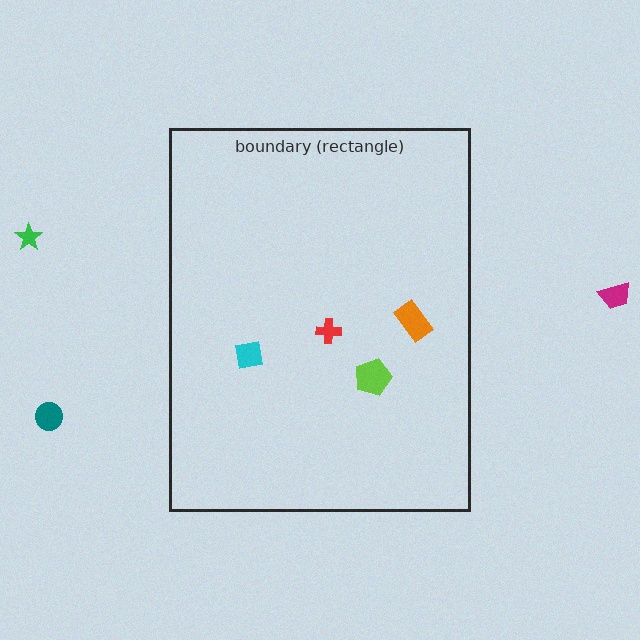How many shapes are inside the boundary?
4 inside, 3 outside.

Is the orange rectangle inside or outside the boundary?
Inside.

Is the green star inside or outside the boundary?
Outside.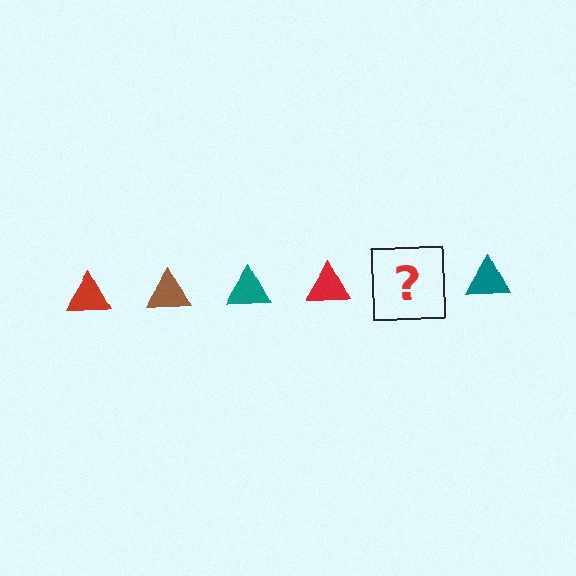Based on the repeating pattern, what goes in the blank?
The blank should be a brown triangle.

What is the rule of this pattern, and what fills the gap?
The rule is that the pattern cycles through red, brown, teal triangles. The gap should be filled with a brown triangle.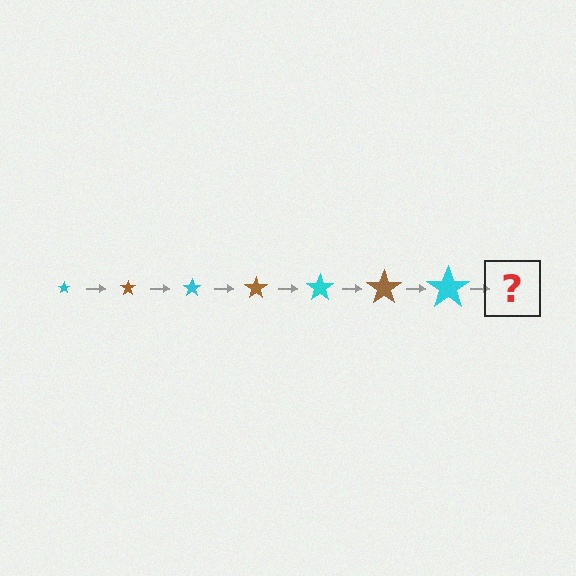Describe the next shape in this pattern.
It should be a brown star, larger than the previous one.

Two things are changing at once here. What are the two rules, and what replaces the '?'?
The two rules are that the star grows larger each step and the color cycles through cyan and brown. The '?' should be a brown star, larger than the previous one.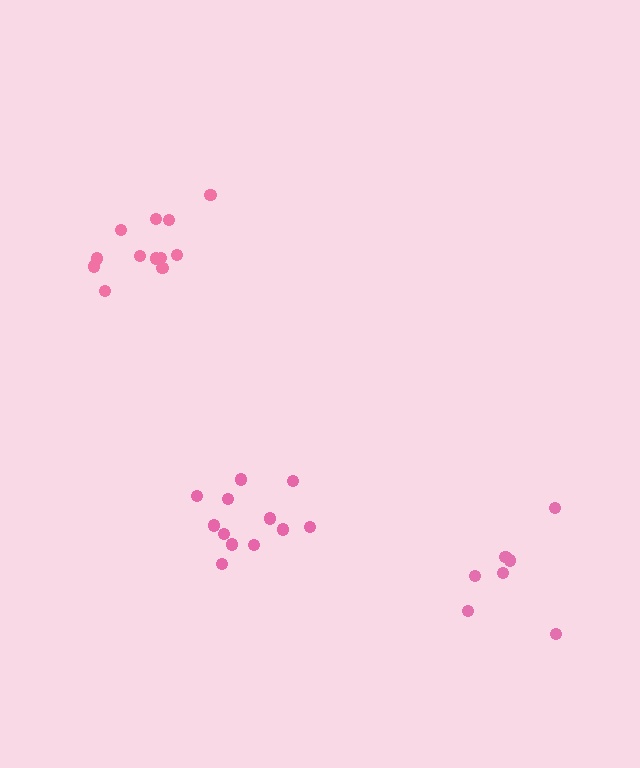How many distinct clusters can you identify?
There are 3 distinct clusters.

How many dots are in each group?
Group 1: 7 dots, Group 2: 12 dots, Group 3: 12 dots (31 total).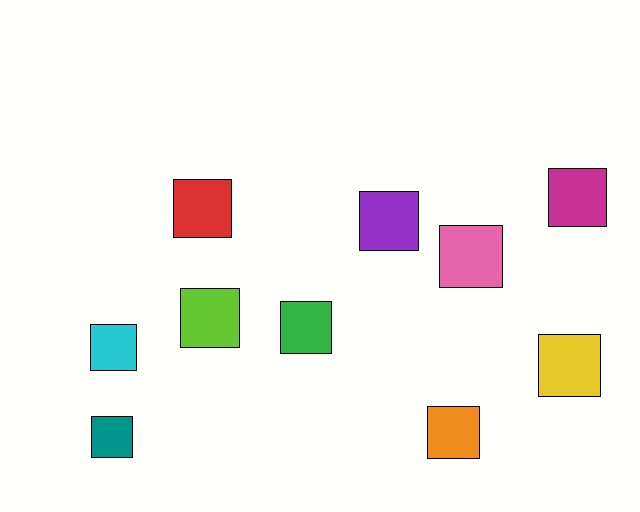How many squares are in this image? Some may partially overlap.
There are 10 squares.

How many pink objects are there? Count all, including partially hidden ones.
There is 1 pink object.